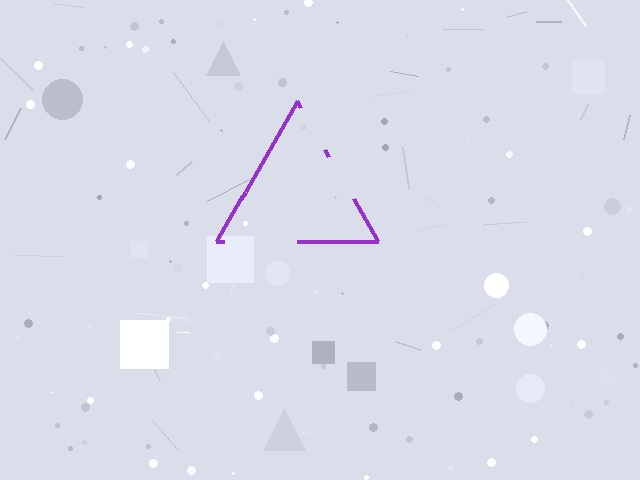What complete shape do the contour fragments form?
The contour fragments form a triangle.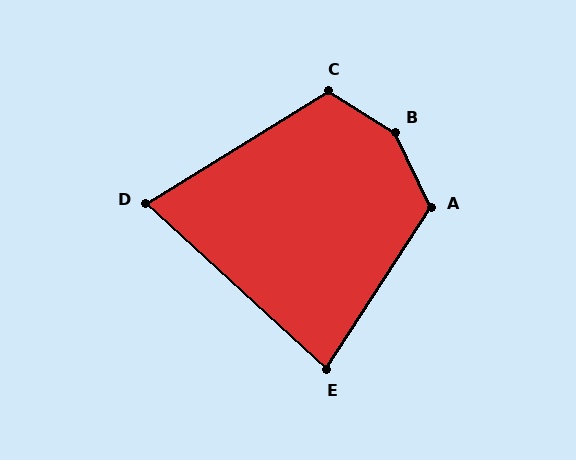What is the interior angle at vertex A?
Approximately 122 degrees (obtuse).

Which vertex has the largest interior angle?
B, at approximately 148 degrees.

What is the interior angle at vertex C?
Approximately 116 degrees (obtuse).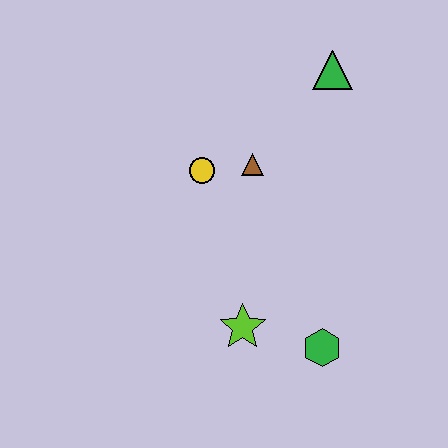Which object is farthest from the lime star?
The green triangle is farthest from the lime star.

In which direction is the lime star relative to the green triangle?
The lime star is below the green triangle.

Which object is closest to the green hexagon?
The lime star is closest to the green hexagon.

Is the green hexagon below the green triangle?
Yes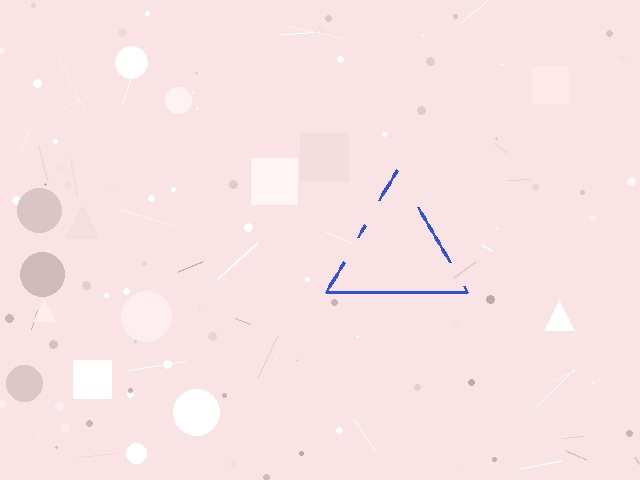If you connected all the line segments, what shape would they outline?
They would outline a triangle.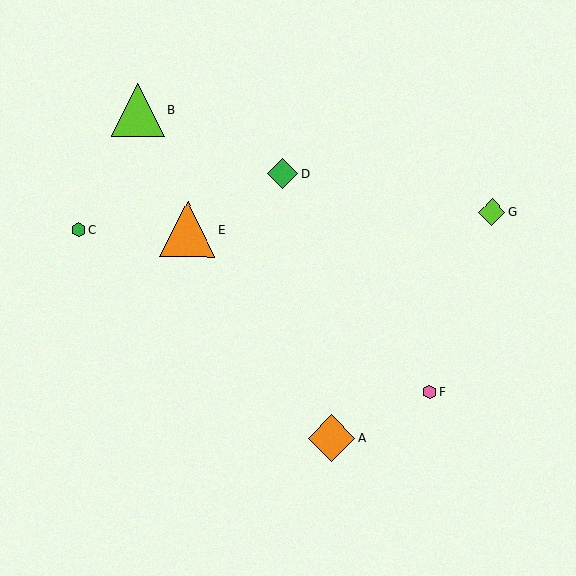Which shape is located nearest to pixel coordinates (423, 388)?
The pink hexagon (labeled F) at (430, 392) is nearest to that location.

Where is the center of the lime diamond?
The center of the lime diamond is at (492, 212).